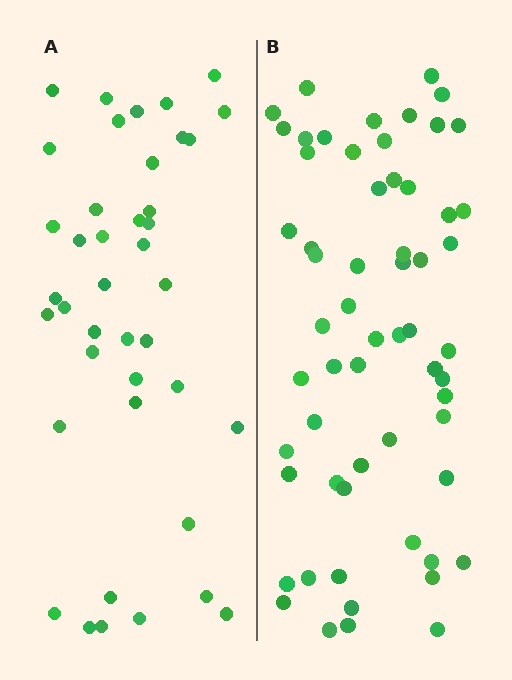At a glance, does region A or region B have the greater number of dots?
Region B (the right region) has more dots.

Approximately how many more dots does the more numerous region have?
Region B has approximately 20 more dots than region A.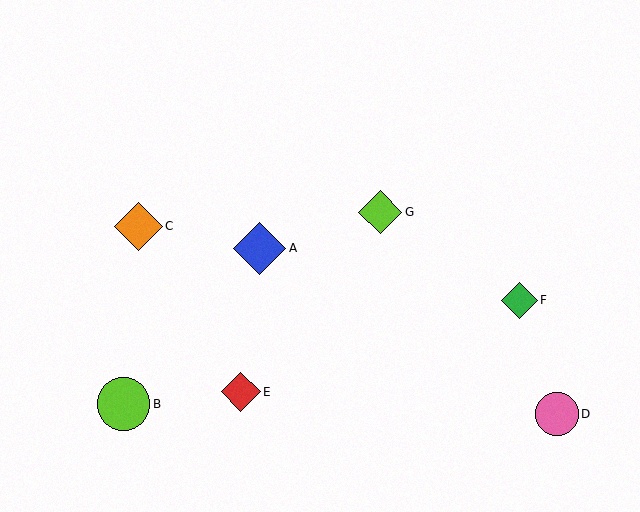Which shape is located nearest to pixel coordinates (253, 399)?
The red diamond (labeled E) at (241, 392) is nearest to that location.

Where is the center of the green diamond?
The center of the green diamond is at (519, 300).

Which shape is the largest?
The lime circle (labeled B) is the largest.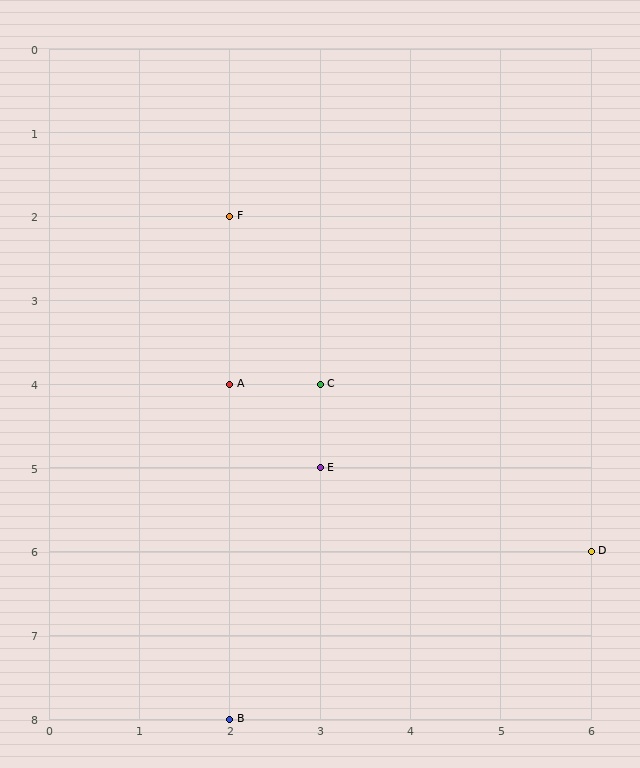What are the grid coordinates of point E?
Point E is at grid coordinates (3, 5).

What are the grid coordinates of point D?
Point D is at grid coordinates (6, 6).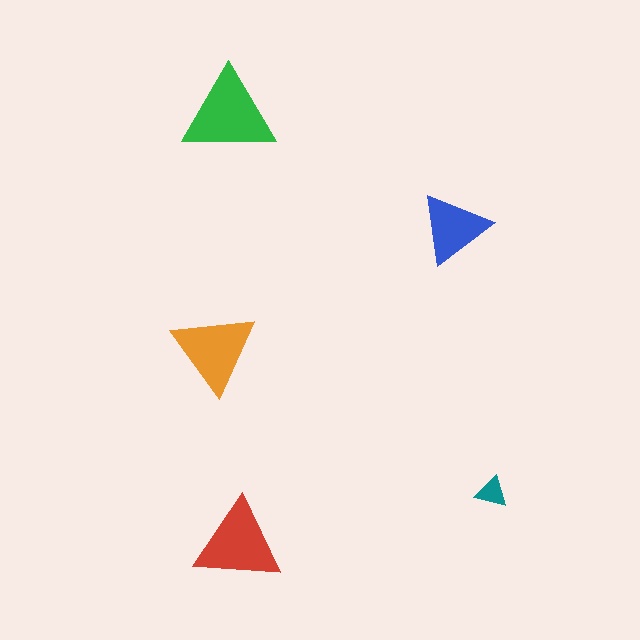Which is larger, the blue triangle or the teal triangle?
The blue one.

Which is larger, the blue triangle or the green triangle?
The green one.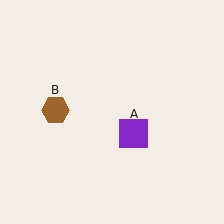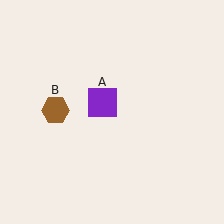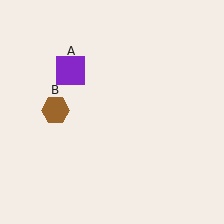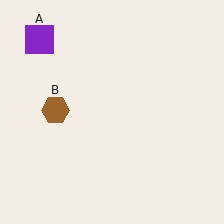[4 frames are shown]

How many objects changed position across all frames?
1 object changed position: purple square (object A).